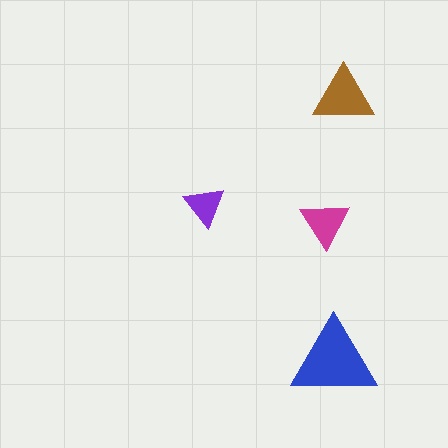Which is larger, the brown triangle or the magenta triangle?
The brown one.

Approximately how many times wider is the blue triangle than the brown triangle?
About 1.5 times wider.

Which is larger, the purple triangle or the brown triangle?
The brown one.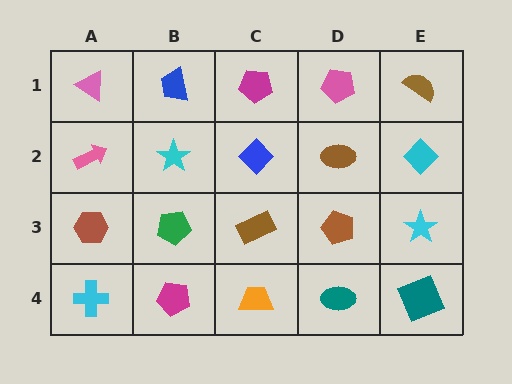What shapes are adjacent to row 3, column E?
A cyan diamond (row 2, column E), a teal square (row 4, column E), a brown pentagon (row 3, column D).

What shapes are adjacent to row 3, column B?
A cyan star (row 2, column B), a magenta pentagon (row 4, column B), a brown hexagon (row 3, column A), a brown rectangle (row 3, column C).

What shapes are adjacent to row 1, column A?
A pink arrow (row 2, column A), a blue trapezoid (row 1, column B).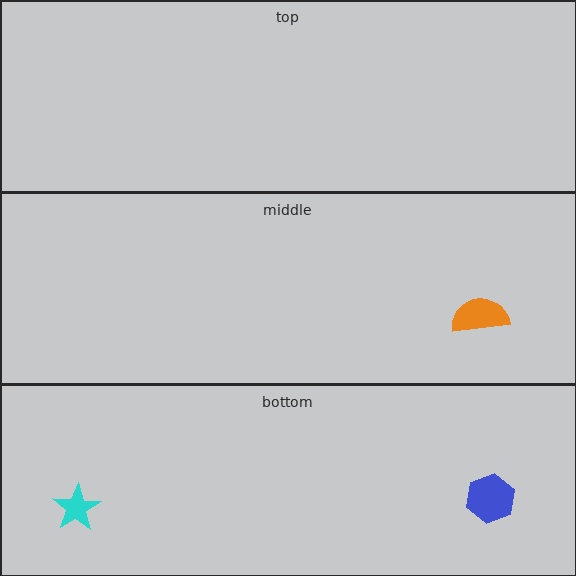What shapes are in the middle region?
The orange semicircle.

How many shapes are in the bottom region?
2.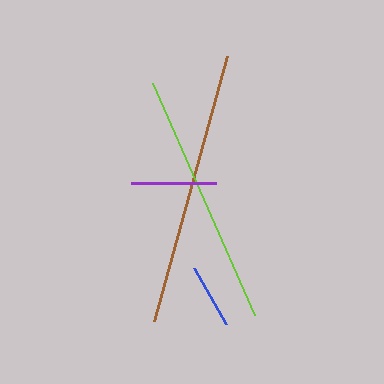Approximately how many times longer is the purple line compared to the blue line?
The purple line is approximately 1.3 times the length of the blue line.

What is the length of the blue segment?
The blue segment is approximately 65 pixels long.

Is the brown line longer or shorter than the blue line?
The brown line is longer than the blue line.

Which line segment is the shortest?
The blue line is the shortest at approximately 65 pixels.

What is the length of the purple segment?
The purple segment is approximately 84 pixels long.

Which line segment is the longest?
The brown line is the longest at approximately 275 pixels.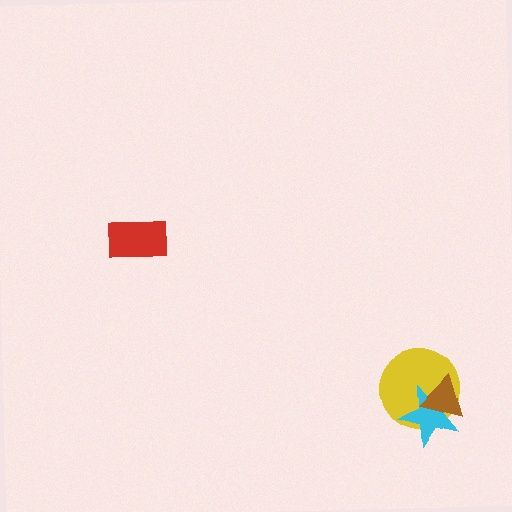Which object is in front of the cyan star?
The brown triangle is in front of the cyan star.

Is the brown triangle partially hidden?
No, no other shape covers it.